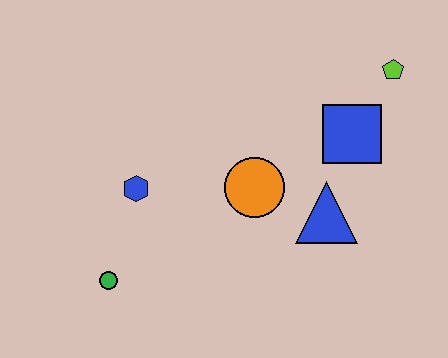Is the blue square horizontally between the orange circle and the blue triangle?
No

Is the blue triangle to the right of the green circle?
Yes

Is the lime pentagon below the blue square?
No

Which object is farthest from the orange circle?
The lime pentagon is farthest from the orange circle.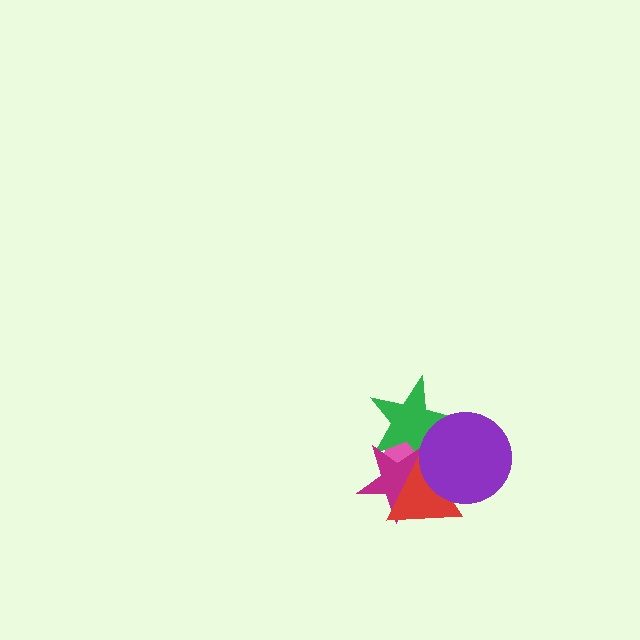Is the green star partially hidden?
Yes, it is partially covered by another shape.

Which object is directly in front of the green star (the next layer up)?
The magenta star is directly in front of the green star.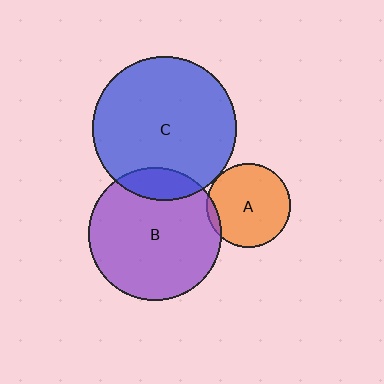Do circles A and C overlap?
Yes.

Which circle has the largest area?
Circle C (blue).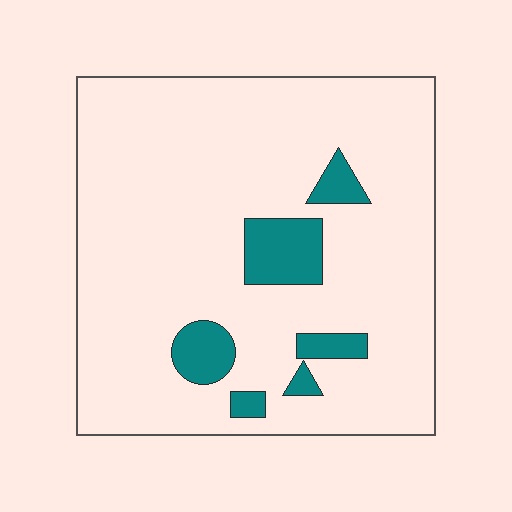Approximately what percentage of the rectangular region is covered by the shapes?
Approximately 10%.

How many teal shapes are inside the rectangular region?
6.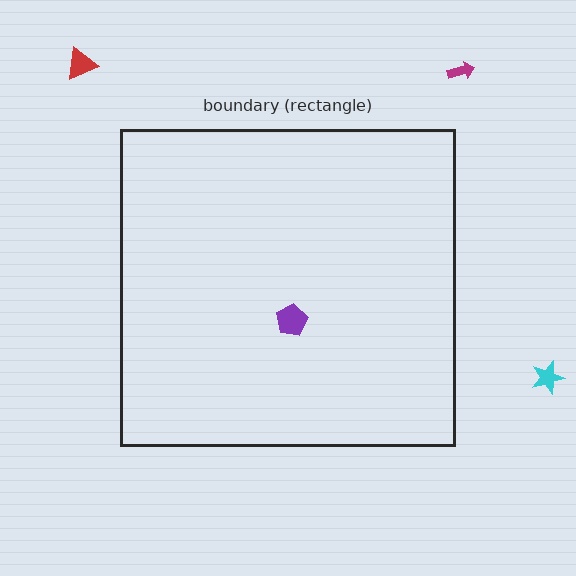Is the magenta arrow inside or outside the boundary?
Outside.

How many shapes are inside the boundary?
1 inside, 3 outside.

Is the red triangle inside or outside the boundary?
Outside.